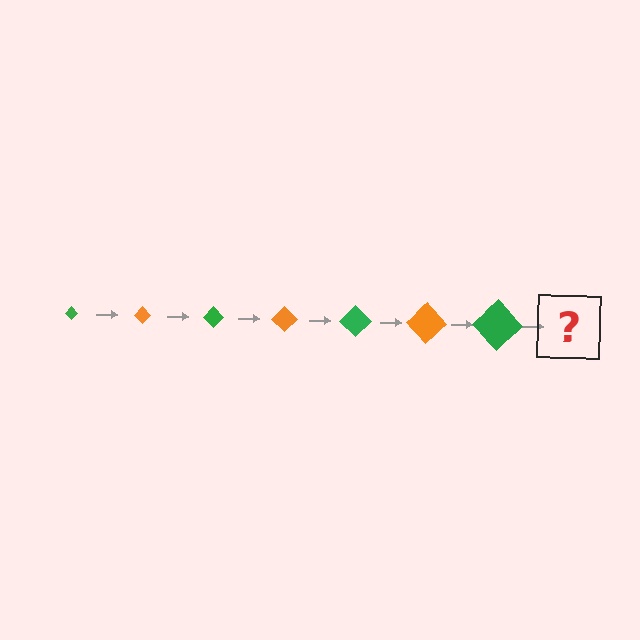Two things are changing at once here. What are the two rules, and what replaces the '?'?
The two rules are that the diamond grows larger each step and the color cycles through green and orange. The '?' should be an orange diamond, larger than the previous one.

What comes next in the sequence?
The next element should be an orange diamond, larger than the previous one.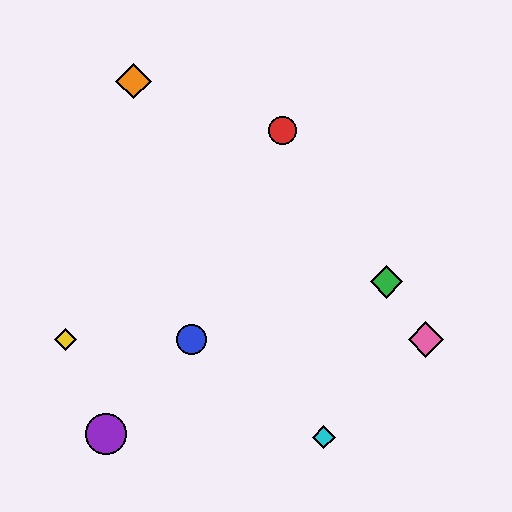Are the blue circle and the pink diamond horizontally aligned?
Yes, both are at y≈339.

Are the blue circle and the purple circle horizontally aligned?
No, the blue circle is at y≈339 and the purple circle is at y≈434.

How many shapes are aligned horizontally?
3 shapes (the blue circle, the yellow diamond, the pink diamond) are aligned horizontally.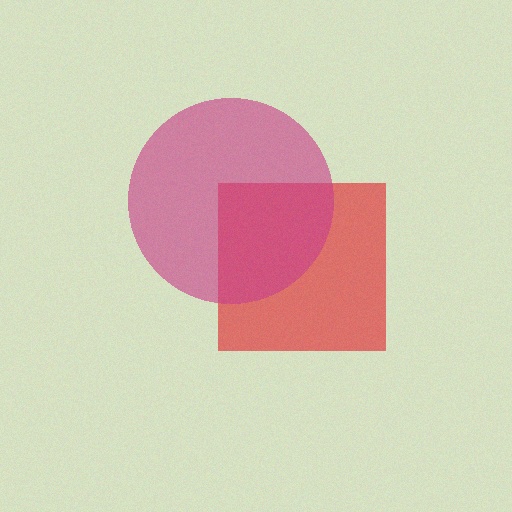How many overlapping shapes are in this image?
There are 2 overlapping shapes in the image.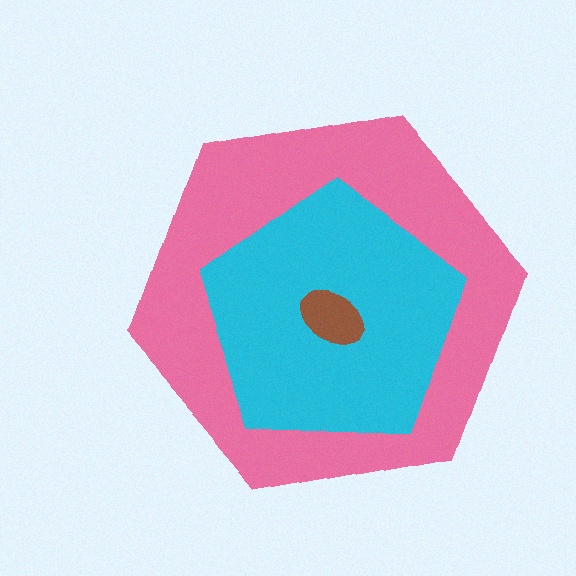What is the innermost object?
The brown ellipse.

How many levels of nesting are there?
3.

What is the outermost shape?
The pink hexagon.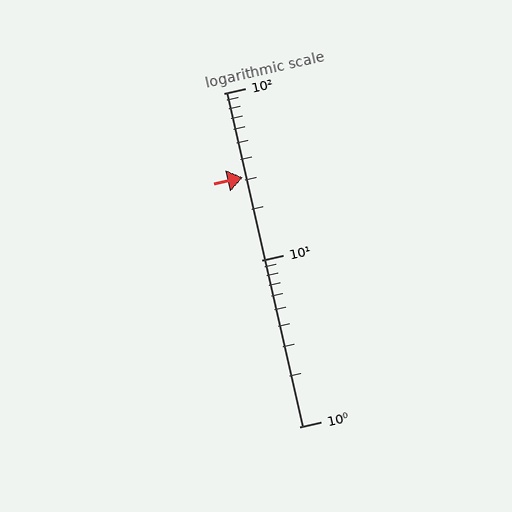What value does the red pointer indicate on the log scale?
The pointer indicates approximately 31.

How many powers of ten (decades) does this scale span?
The scale spans 2 decades, from 1 to 100.